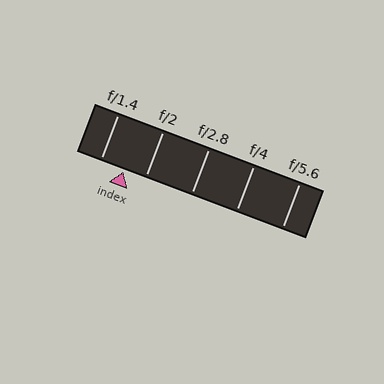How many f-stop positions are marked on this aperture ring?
There are 5 f-stop positions marked.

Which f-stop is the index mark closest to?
The index mark is closest to f/2.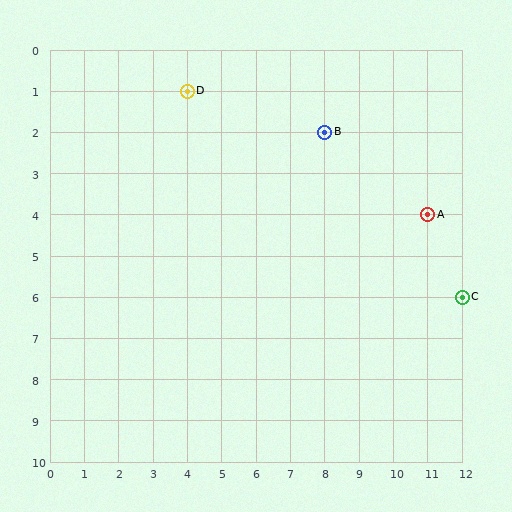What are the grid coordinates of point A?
Point A is at grid coordinates (11, 4).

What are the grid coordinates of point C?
Point C is at grid coordinates (12, 6).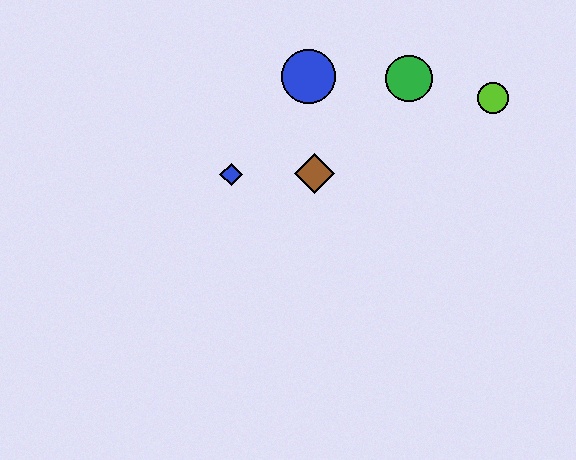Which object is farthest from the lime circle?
The blue diamond is farthest from the lime circle.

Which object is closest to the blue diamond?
The brown diamond is closest to the blue diamond.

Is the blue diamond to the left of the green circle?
Yes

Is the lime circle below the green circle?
Yes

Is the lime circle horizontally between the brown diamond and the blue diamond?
No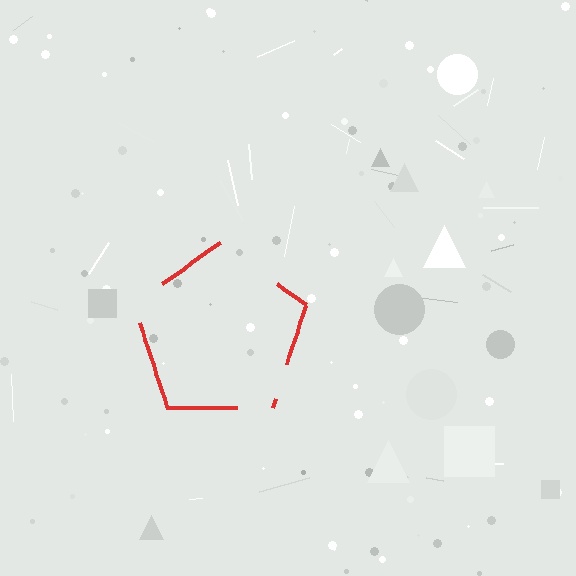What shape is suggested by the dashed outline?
The dashed outline suggests a pentagon.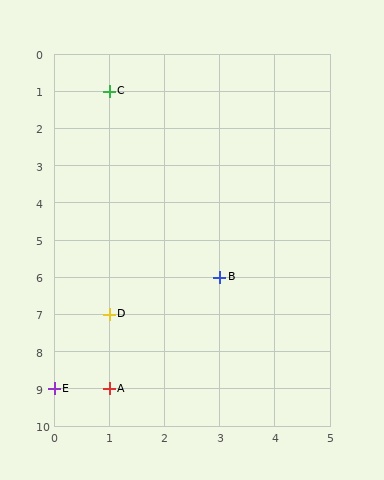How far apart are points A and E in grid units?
Points A and E are 1 column apart.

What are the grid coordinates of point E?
Point E is at grid coordinates (0, 9).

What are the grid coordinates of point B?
Point B is at grid coordinates (3, 6).